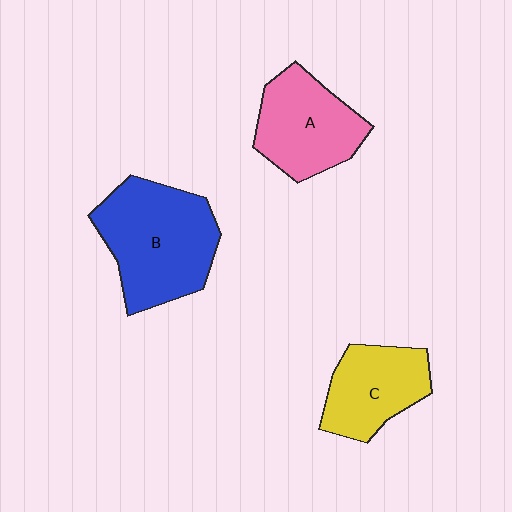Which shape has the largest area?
Shape B (blue).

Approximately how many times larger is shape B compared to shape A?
Approximately 1.4 times.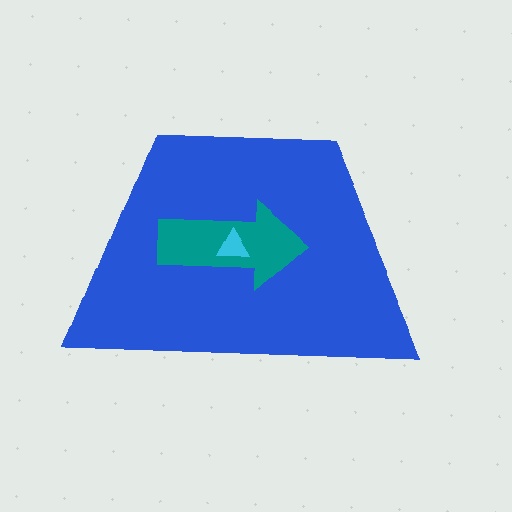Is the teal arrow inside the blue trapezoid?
Yes.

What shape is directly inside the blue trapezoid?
The teal arrow.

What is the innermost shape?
The cyan triangle.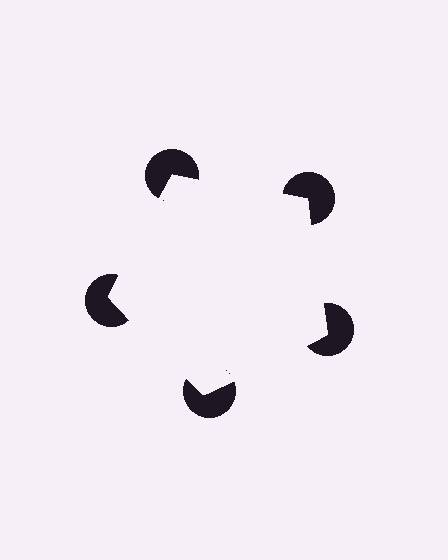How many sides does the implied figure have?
5 sides.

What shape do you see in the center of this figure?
An illusory pentagon — its edges are inferred from the aligned wedge cuts in the pac-man discs, not physically drawn.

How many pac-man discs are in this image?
There are 5 — one at each vertex of the illusory pentagon.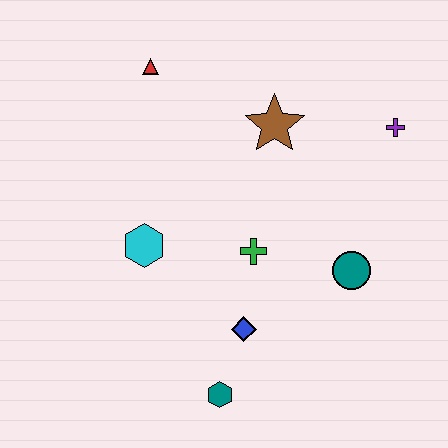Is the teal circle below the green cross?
Yes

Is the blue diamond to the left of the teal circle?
Yes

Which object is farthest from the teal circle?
The red triangle is farthest from the teal circle.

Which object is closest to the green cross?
The blue diamond is closest to the green cross.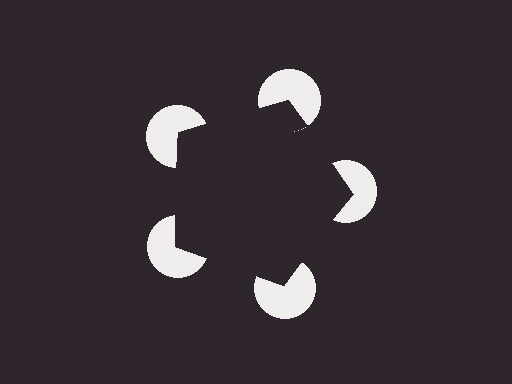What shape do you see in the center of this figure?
An illusory pentagon — its edges are inferred from the aligned wedge cuts in the pac-man discs, not physically drawn.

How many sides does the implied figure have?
5 sides.